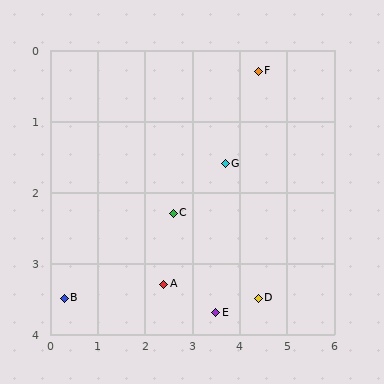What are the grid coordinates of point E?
Point E is at approximately (3.5, 3.7).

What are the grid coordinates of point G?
Point G is at approximately (3.7, 1.6).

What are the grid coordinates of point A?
Point A is at approximately (2.4, 3.3).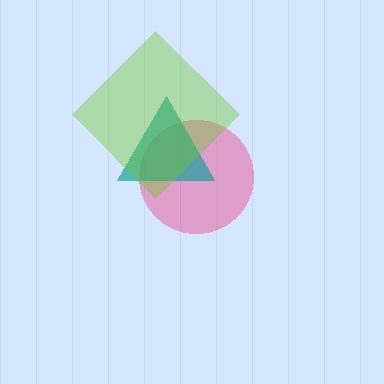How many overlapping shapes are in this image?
There are 3 overlapping shapes in the image.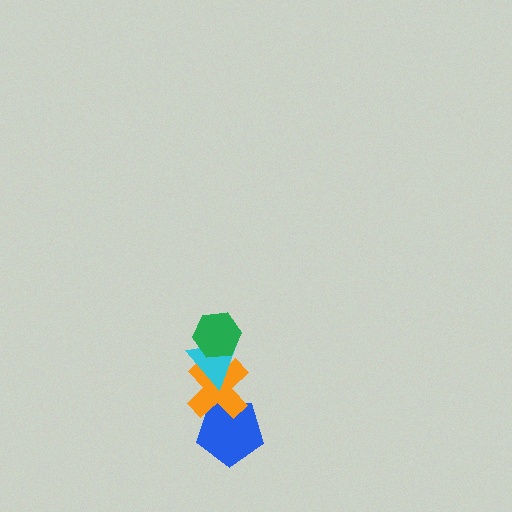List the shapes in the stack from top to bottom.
From top to bottom: the green hexagon, the cyan triangle, the orange cross, the blue pentagon.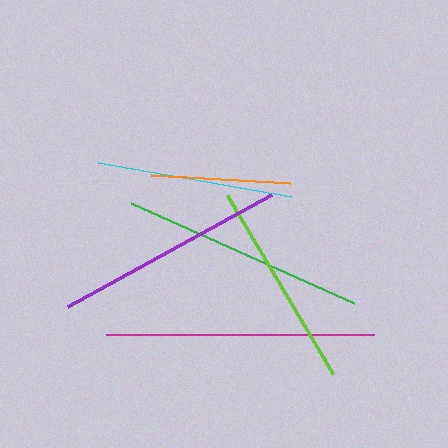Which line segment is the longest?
The magenta line is the longest at approximately 268 pixels.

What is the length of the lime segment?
The lime segment is approximately 208 pixels long.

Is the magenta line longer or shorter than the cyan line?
The magenta line is longer than the cyan line.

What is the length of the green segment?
The green segment is approximately 244 pixels long.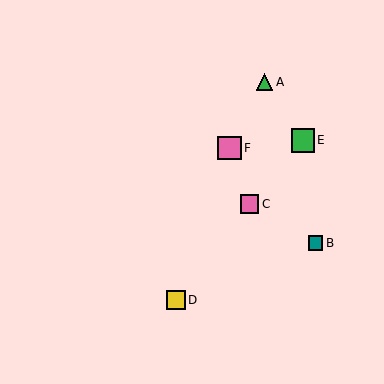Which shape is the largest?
The pink square (labeled F) is the largest.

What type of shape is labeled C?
Shape C is a pink square.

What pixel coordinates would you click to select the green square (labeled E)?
Click at (303, 140) to select the green square E.